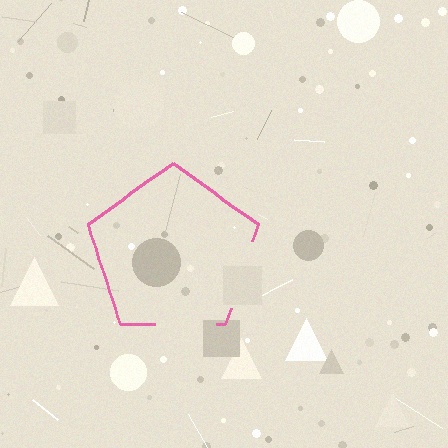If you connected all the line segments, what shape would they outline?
They would outline a pentagon.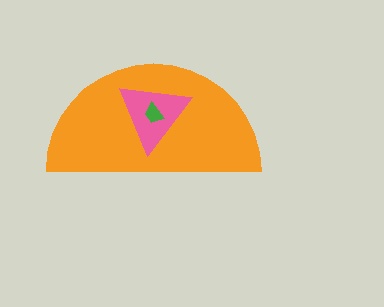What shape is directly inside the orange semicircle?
The pink triangle.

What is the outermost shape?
The orange semicircle.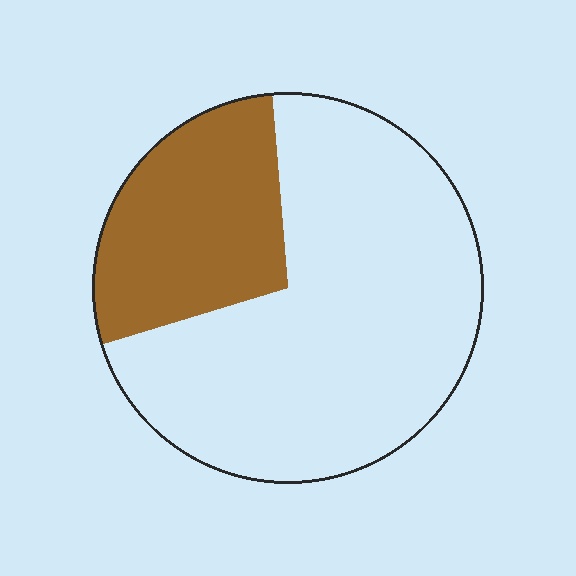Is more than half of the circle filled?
No.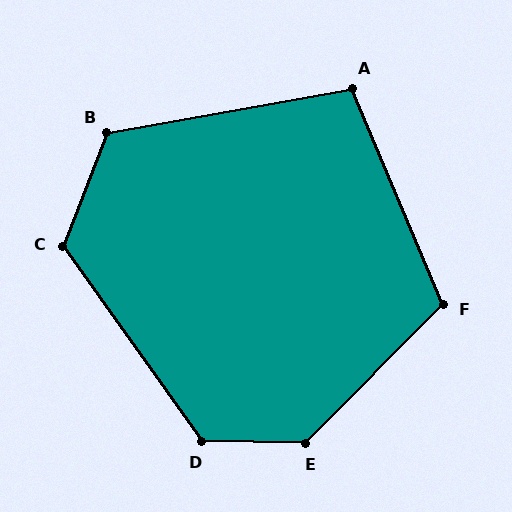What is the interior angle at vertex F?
Approximately 112 degrees (obtuse).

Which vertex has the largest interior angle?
E, at approximately 134 degrees.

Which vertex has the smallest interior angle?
A, at approximately 103 degrees.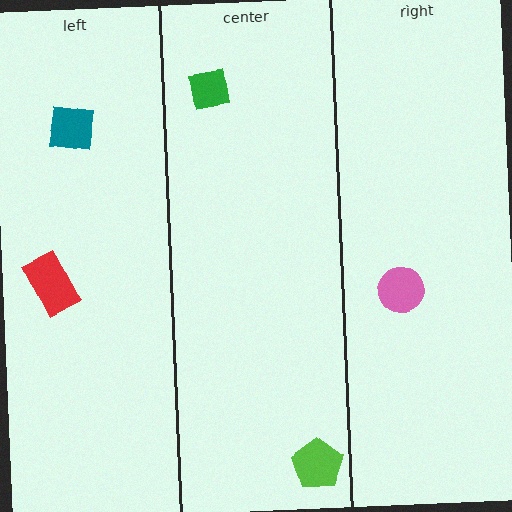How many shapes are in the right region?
1.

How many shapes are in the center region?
2.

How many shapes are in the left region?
2.